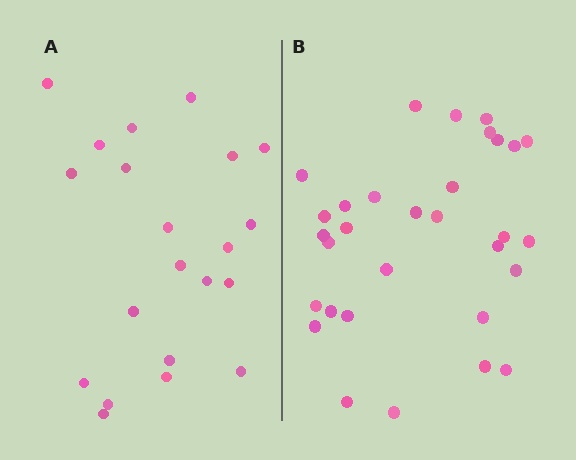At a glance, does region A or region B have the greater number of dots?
Region B (the right region) has more dots.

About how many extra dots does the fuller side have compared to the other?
Region B has roughly 10 or so more dots than region A.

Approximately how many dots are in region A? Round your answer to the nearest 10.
About 20 dots. (The exact count is 21, which rounds to 20.)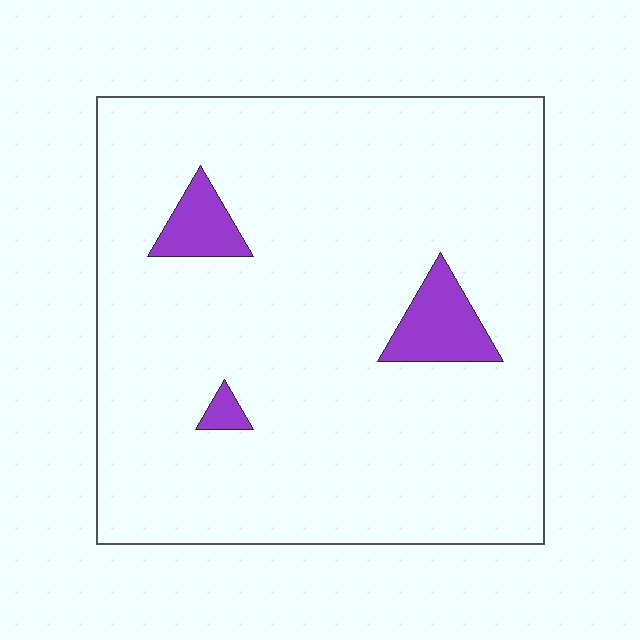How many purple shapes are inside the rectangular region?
3.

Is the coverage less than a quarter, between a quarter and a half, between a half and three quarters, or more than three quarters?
Less than a quarter.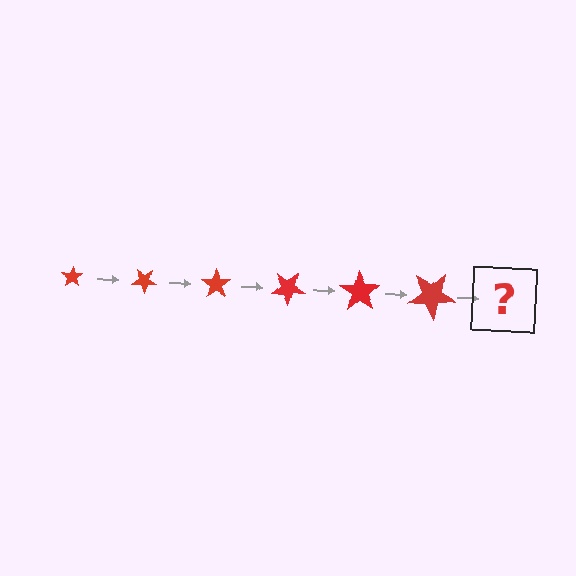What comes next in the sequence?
The next element should be a star, larger than the previous one and rotated 210 degrees from the start.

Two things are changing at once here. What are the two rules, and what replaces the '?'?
The two rules are that the star grows larger each step and it rotates 35 degrees each step. The '?' should be a star, larger than the previous one and rotated 210 degrees from the start.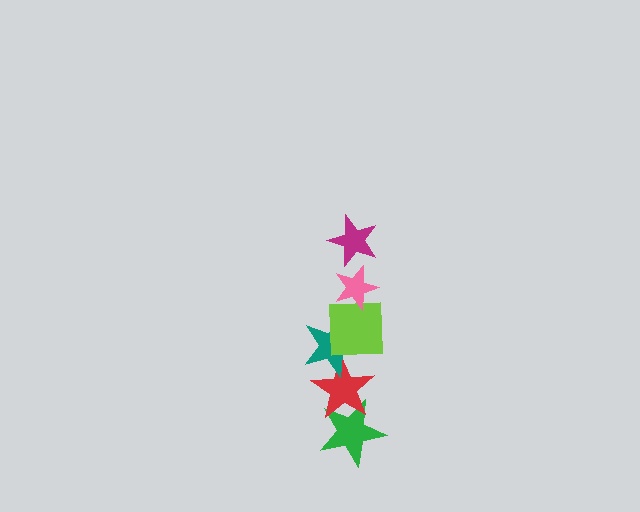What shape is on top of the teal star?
The lime square is on top of the teal star.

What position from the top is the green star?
The green star is 6th from the top.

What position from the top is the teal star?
The teal star is 4th from the top.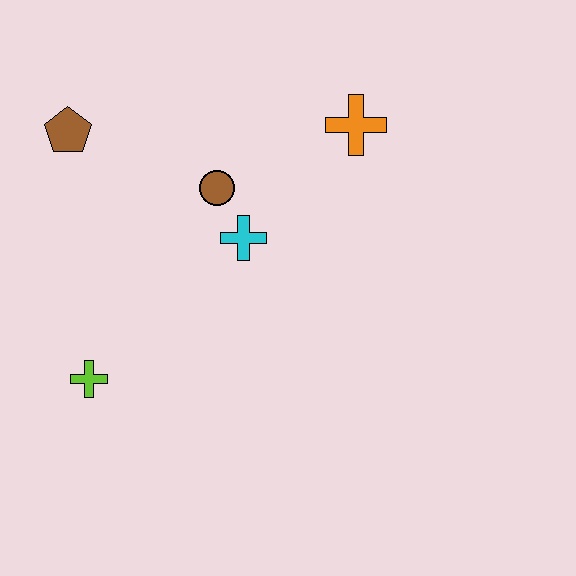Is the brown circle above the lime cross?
Yes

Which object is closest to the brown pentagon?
The brown circle is closest to the brown pentagon.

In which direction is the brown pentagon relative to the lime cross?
The brown pentagon is above the lime cross.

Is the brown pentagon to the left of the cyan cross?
Yes